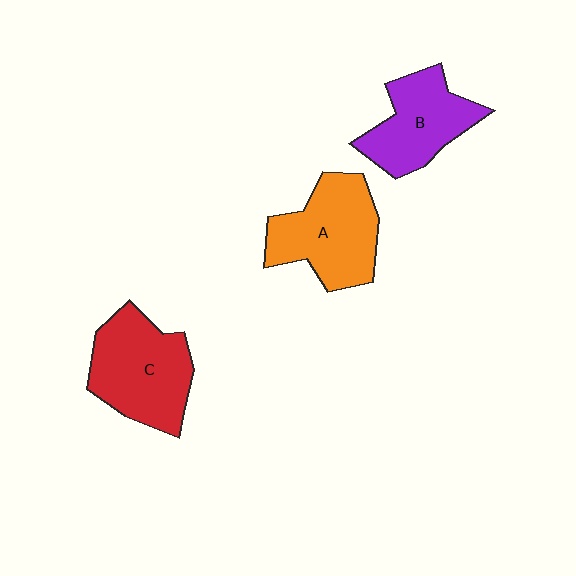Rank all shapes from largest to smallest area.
From largest to smallest: C (red), A (orange), B (purple).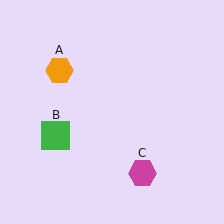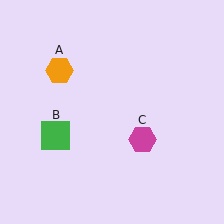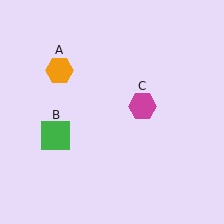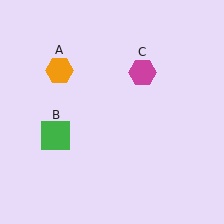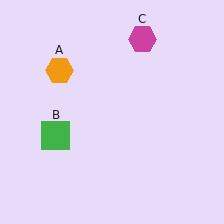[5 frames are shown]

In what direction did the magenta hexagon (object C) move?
The magenta hexagon (object C) moved up.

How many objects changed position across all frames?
1 object changed position: magenta hexagon (object C).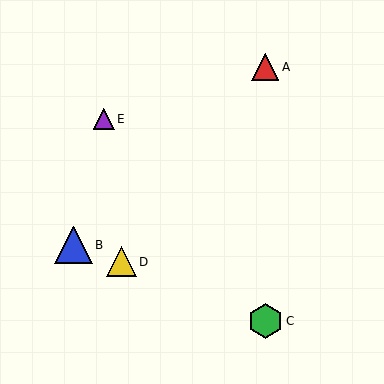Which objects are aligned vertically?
Objects A, C are aligned vertically.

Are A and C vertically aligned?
Yes, both are at x≈265.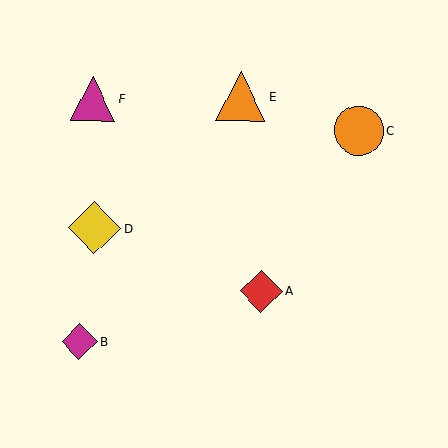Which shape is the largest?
The yellow diamond (labeled D) is the largest.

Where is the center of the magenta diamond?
The center of the magenta diamond is at (79, 342).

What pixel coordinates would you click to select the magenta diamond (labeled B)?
Click at (79, 342) to select the magenta diamond B.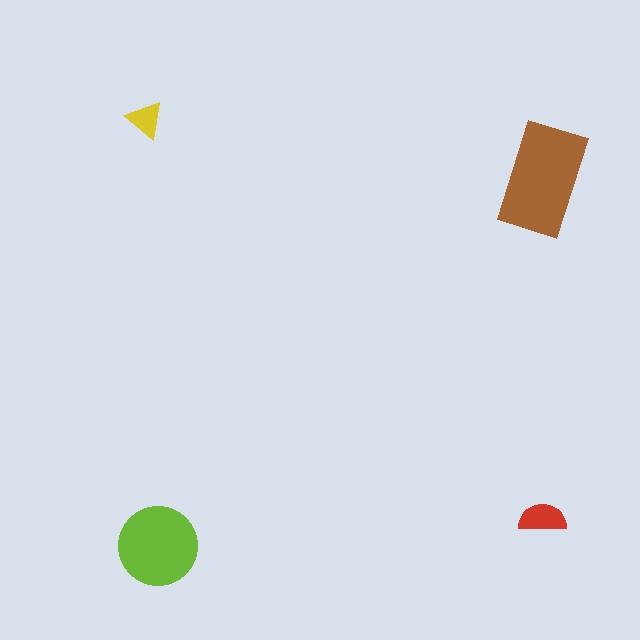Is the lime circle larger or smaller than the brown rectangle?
Smaller.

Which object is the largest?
The brown rectangle.